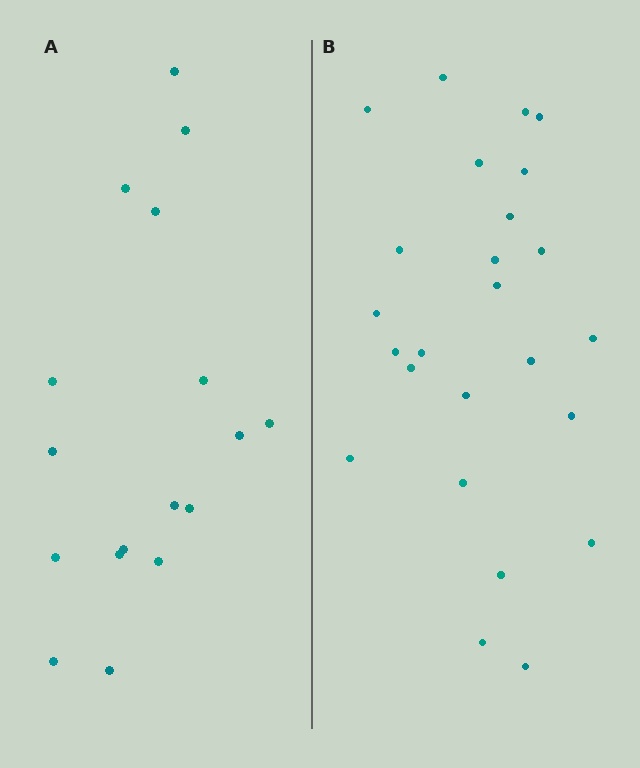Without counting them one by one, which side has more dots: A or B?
Region B (the right region) has more dots.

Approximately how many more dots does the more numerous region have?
Region B has roughly 8 or so more dots than region A.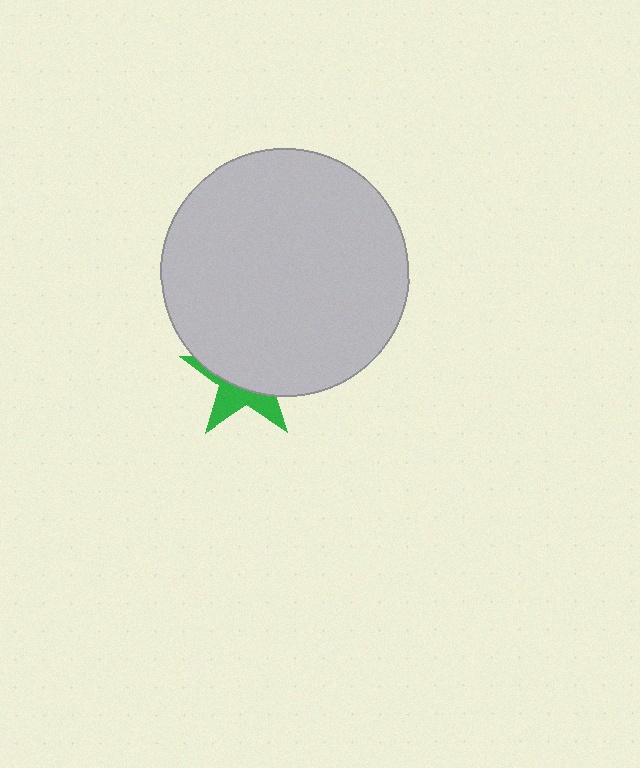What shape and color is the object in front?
The object in front is a light gray circle.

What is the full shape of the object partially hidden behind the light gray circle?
The partially hidden object is a green star.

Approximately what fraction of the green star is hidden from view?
Roughly 63% of the green star is hidden behind the light gray circle.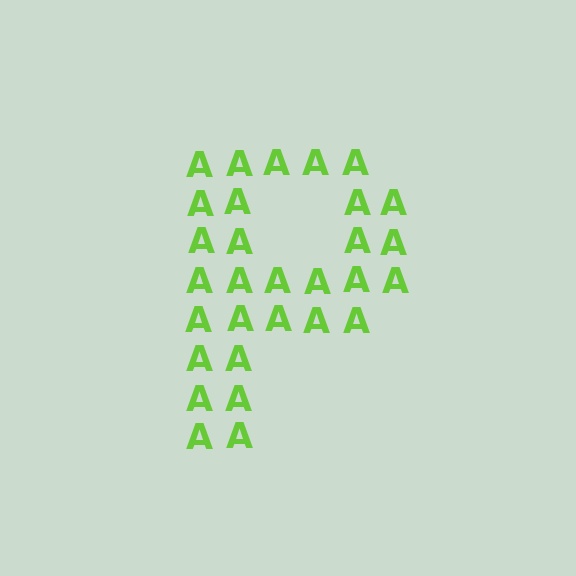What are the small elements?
The small elements are letter A's.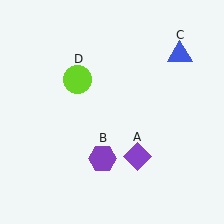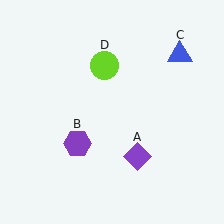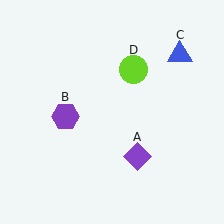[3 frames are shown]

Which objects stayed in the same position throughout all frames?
Purple diamond (object A) and blue triangle (object C) remained stationary.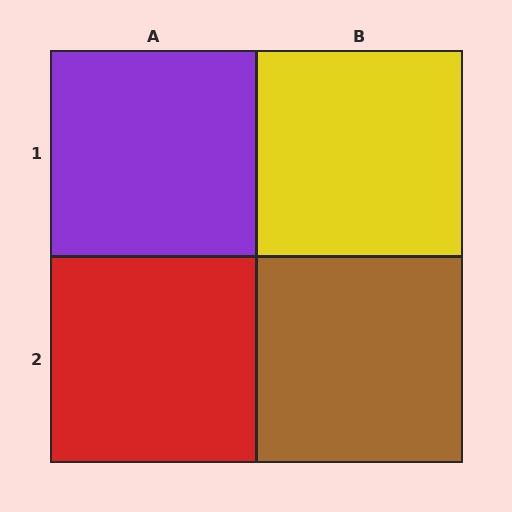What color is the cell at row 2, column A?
Red.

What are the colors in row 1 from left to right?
Purple, yellow.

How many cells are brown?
1 cell is brown.